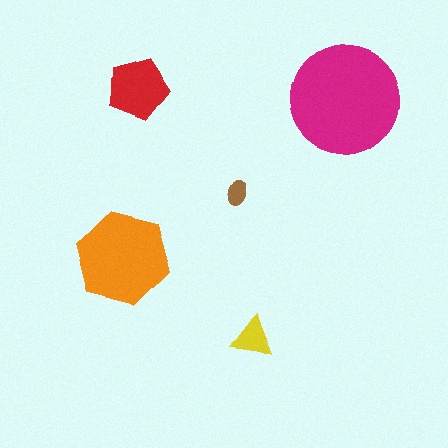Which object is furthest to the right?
The magenta circle is rightmost.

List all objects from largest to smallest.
The magenta circle, the orange hexagon, the red pentagon, the yellow triangle, the brown ellipse.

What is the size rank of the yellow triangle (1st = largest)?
4th.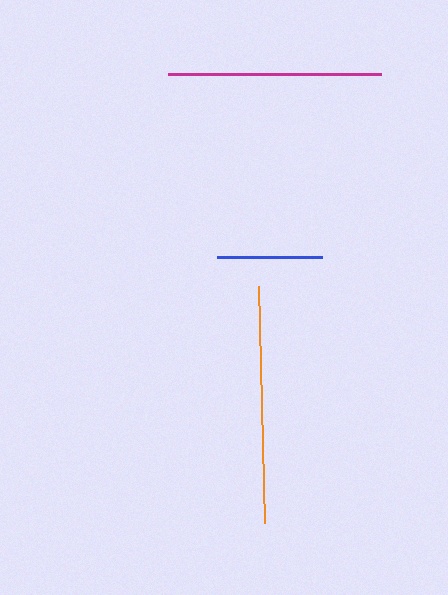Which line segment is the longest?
The orange line is the longest at approximately 237 pixels.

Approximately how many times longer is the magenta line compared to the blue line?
The magenta line is approximately 2.0 times the length of the blue line.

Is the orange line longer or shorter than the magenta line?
The orange line is longer than the magenta line.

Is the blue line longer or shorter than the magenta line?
The magenta line is longer than the blue line.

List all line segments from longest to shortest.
From longest to shortest: orange, magenta, blue.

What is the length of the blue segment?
The blue segment is approximately 105 pixels long.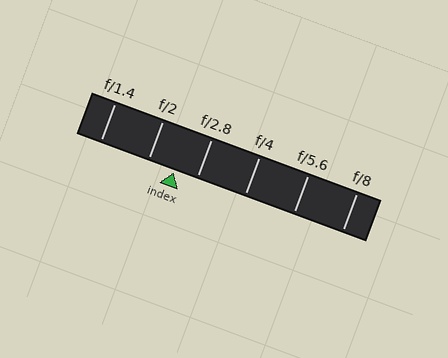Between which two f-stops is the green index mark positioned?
The index mark is between f/2 and f/2.8.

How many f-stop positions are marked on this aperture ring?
There are 6 f-stop positions marked.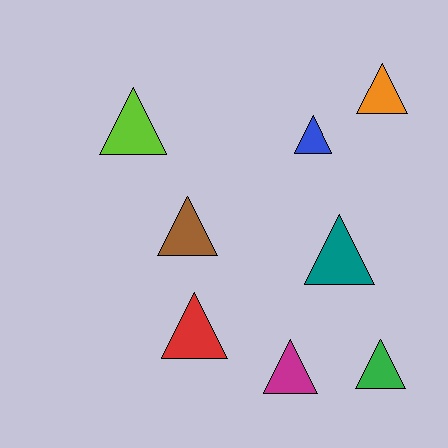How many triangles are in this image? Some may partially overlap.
There are 8 triangles.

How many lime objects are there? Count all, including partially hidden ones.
There is 1 lime object.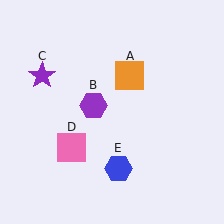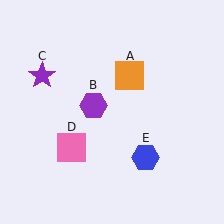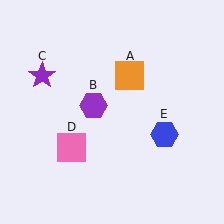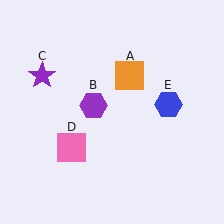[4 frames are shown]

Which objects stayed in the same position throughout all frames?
Orange square (object A) and purple hexagon (object B) and purple star (object C) and pink square (object D) remained stationary.